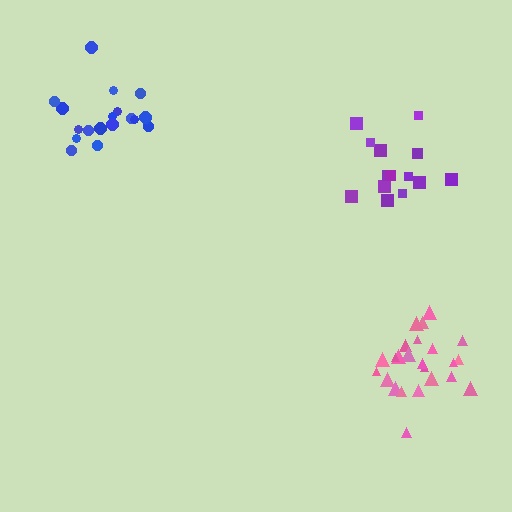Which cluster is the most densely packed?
Pink.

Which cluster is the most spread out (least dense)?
Blue.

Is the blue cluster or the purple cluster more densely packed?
Purple.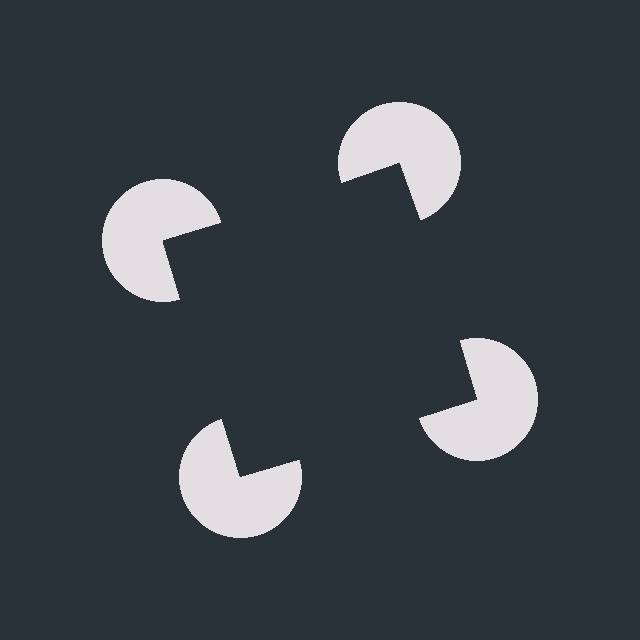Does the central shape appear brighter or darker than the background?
It typically appears slightly darker than the background, even though no actual brightness change is drawn.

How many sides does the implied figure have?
4 sides.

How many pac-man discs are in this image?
There are 4 — one at each vertex of the illusory square.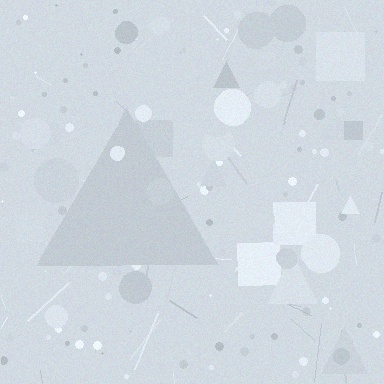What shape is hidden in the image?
A triangle is hidden in the image.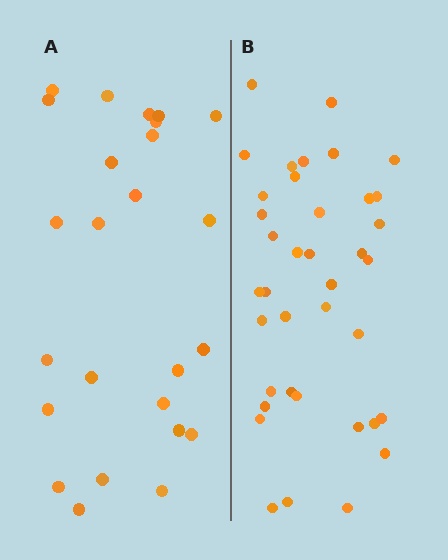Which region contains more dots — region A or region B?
Region B (the right region) has more dots.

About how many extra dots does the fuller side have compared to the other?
Region B has approximately 15 more dots than region A.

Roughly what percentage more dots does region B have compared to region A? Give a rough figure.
About 50% more.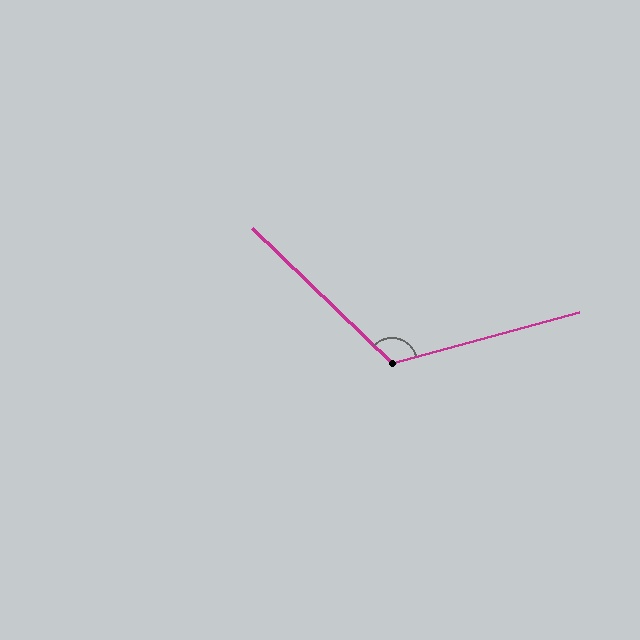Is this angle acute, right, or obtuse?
It is obtuse.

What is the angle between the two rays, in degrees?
Approximately 121 degrees.